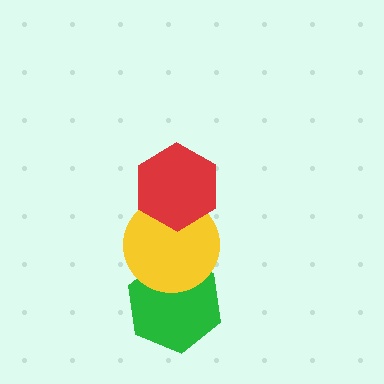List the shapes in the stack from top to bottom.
From top to bottom: the red hexagon, the yellow circle, the green hexagon.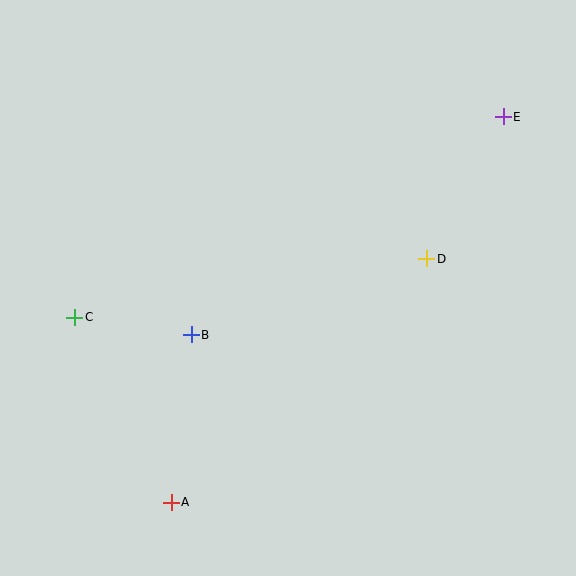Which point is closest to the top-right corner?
Point E is closest to the top-right corner.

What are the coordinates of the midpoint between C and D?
The midpoint between C and D is at (251, 288).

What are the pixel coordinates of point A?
Point A is at (171, 502).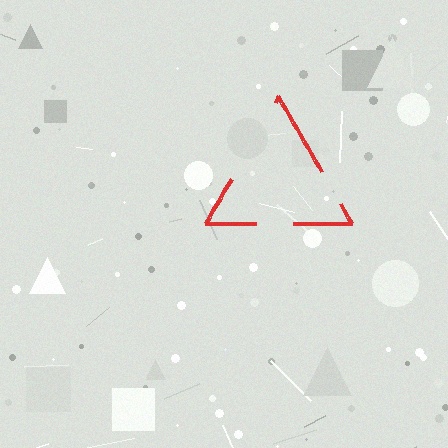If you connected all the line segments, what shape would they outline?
They would outline a triangle.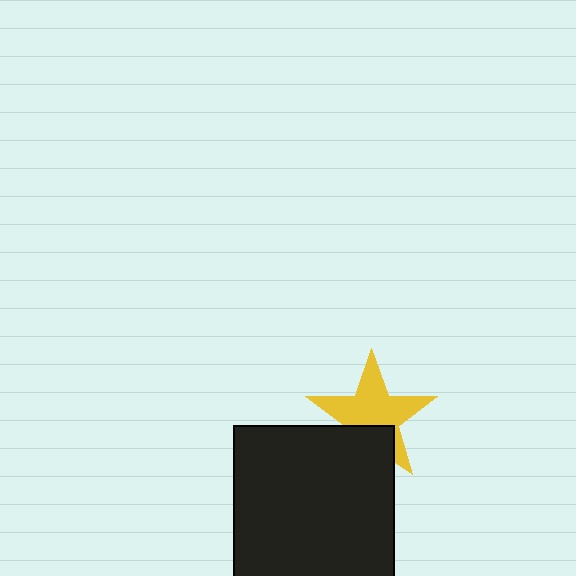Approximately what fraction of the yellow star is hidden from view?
Roughly 30% of the yellow star is hidden behind the black rectangle.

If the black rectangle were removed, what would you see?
You would see the complete yellow star.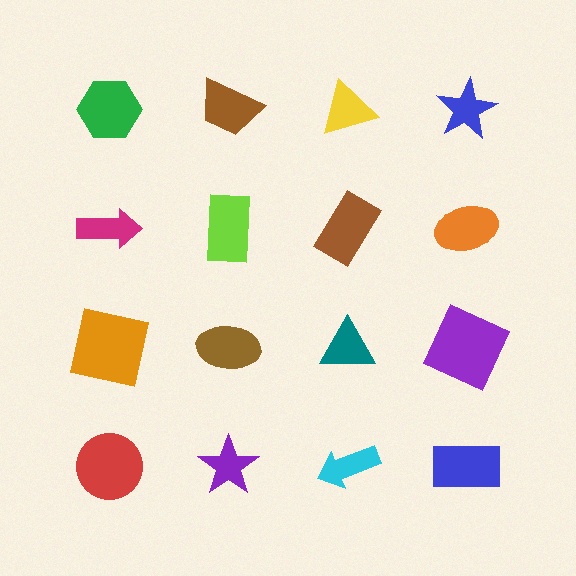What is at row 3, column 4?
A purple square.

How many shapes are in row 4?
4 shapes.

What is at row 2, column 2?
A lime rectangle.